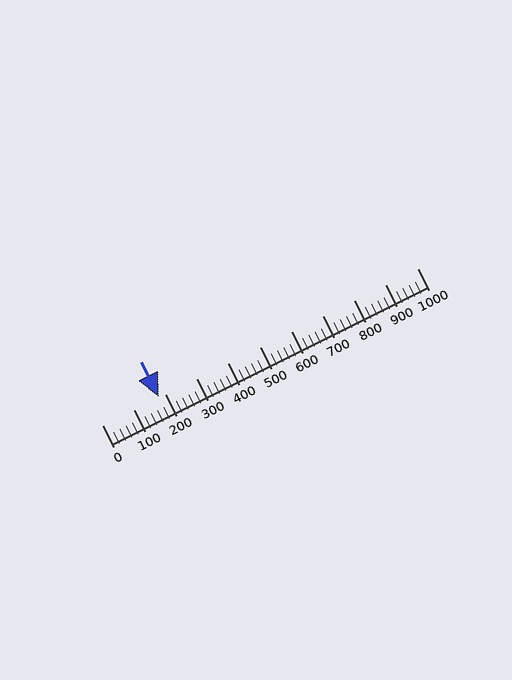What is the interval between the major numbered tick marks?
The major tick marks are spaced 100 units apart.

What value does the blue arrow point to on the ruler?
The blue arrow points to approximately 180.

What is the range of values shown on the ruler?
The ruler shows values from 0 to 1000.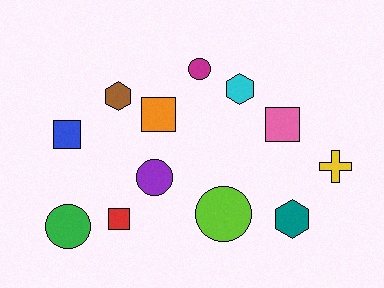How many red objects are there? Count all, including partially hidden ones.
There is 1 red object.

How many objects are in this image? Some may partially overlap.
There are 12 objects.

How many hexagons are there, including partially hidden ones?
There are 3 hexagons.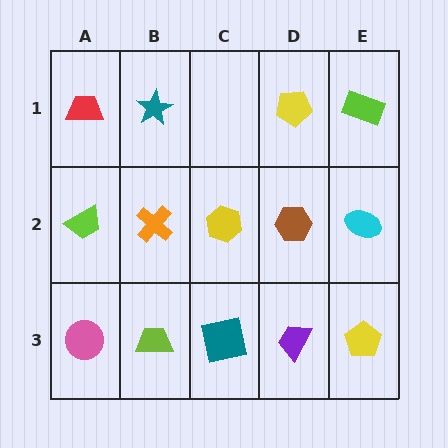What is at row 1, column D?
A yellow pentagon.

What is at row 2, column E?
A cyan ellipse.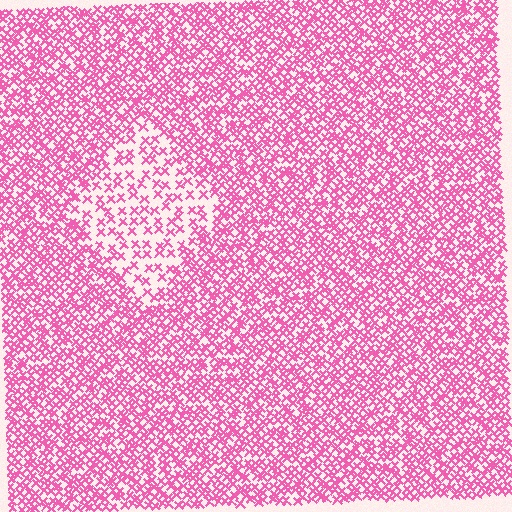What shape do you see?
I see a diamond.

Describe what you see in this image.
The image contains small pink elements arranged at two different densities. A diamond-shaped region is visible where the elements are less densely packed than the surrounding area.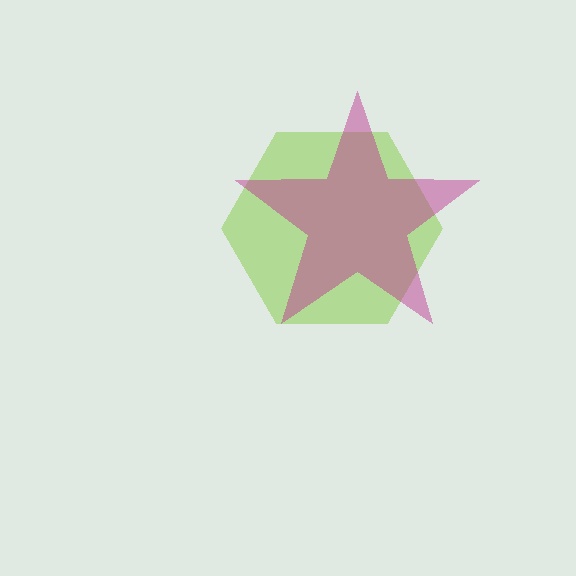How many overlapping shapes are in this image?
There are 2 overlapping shapes in the image.